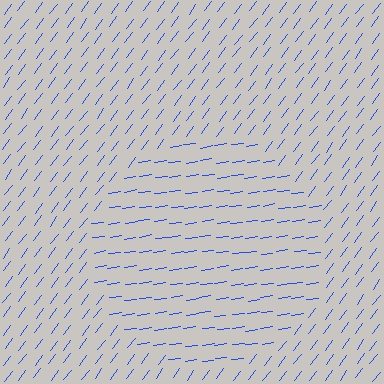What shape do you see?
I see a circle.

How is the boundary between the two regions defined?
The boundary is defined purely by a change in line orientation (approximately 45 degrees difference). All lines are the same color and thickness.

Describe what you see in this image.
The image is filled with small blue line segments. A circle region in the image has lines oriented differently from the surrounding lines, creating a visible texture boundary.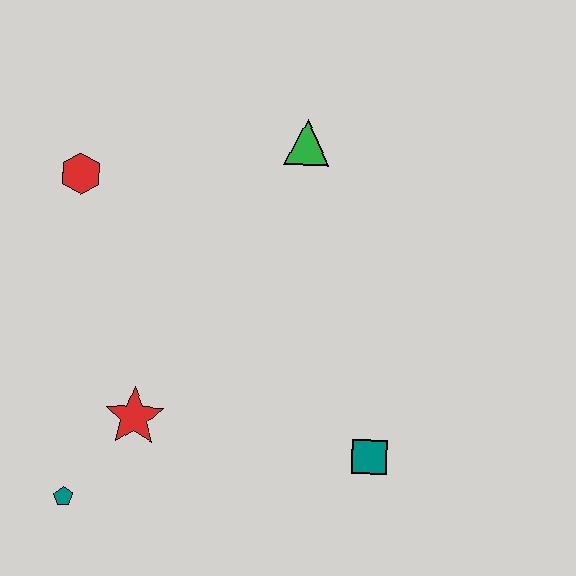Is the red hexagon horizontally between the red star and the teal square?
No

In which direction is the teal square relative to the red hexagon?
The teal square is to the right of the red hexagon.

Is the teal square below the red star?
Yes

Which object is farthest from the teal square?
The red hexagon is farthest from the teal square.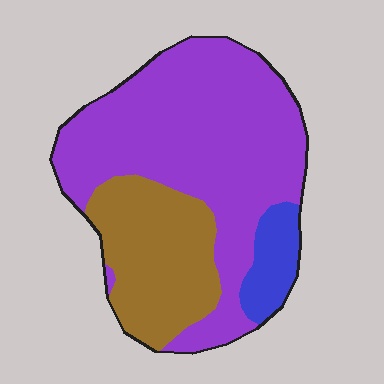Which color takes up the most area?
Purple, at roughly 65%.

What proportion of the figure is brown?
Brown takes up about one quarter (1/4) of the figure.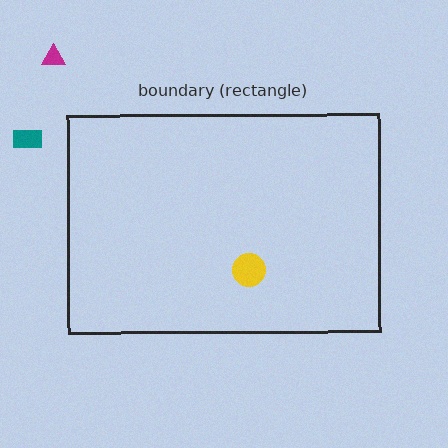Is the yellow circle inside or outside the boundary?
Inside.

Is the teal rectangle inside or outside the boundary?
Outside.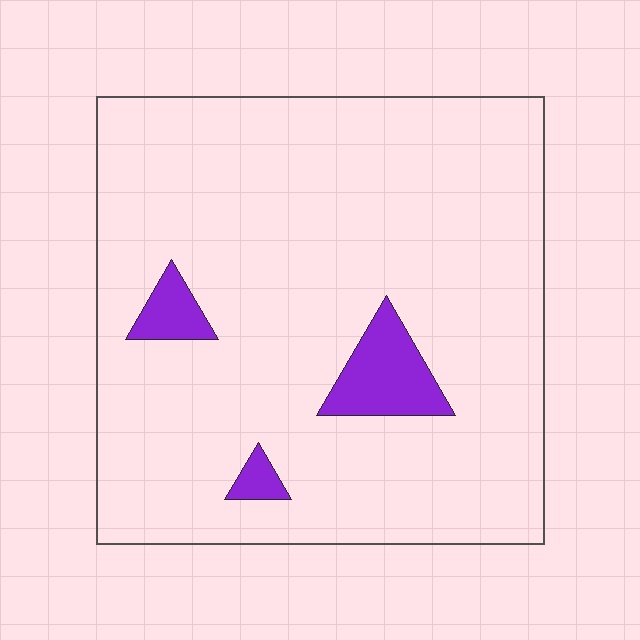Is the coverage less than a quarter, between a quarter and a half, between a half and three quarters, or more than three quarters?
Less than a quarter.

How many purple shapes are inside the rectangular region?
3.